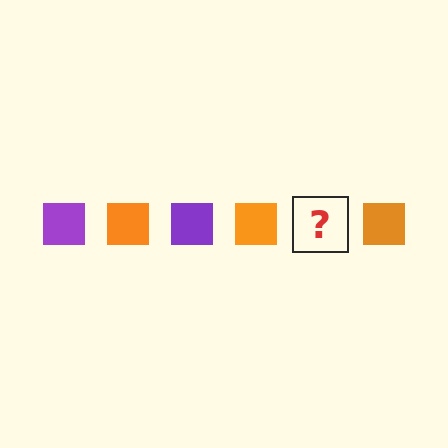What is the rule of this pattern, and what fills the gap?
The rule is that the pattern cycles through purple, orange squares. The gap should be filled with a purple square.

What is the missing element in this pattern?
The missing element is a purple square.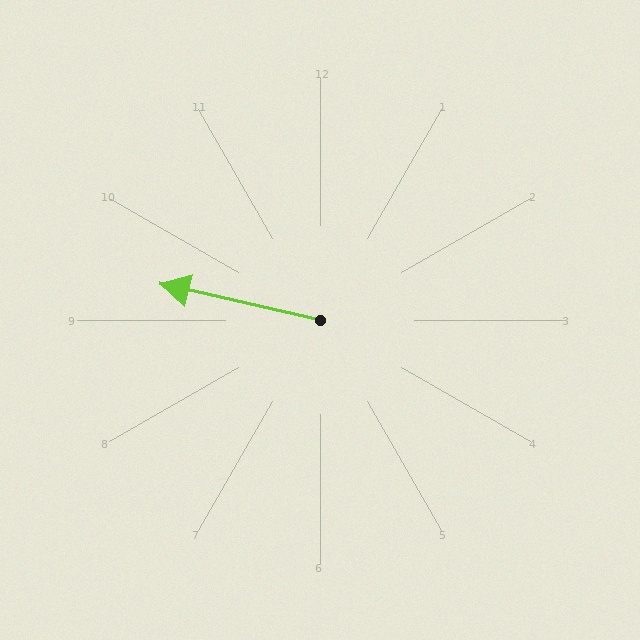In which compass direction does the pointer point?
West.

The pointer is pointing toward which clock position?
Roughly 9 o'clock.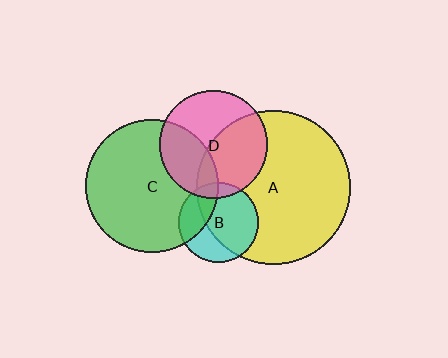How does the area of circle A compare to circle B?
Approximately 3.7 times.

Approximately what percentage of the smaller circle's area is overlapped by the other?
Approximately 45%.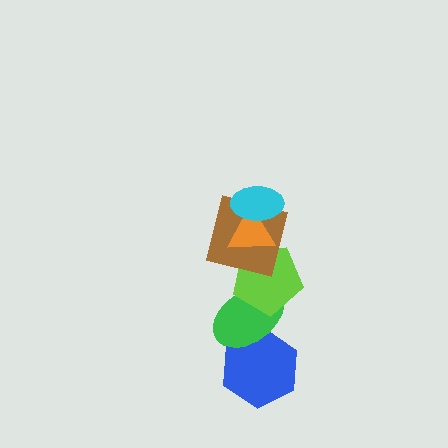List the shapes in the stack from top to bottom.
From top to bottom: the cyan ellipse, the orange triangle, the brown square, the lime pentagon, the green ellipse, the blue hexagon.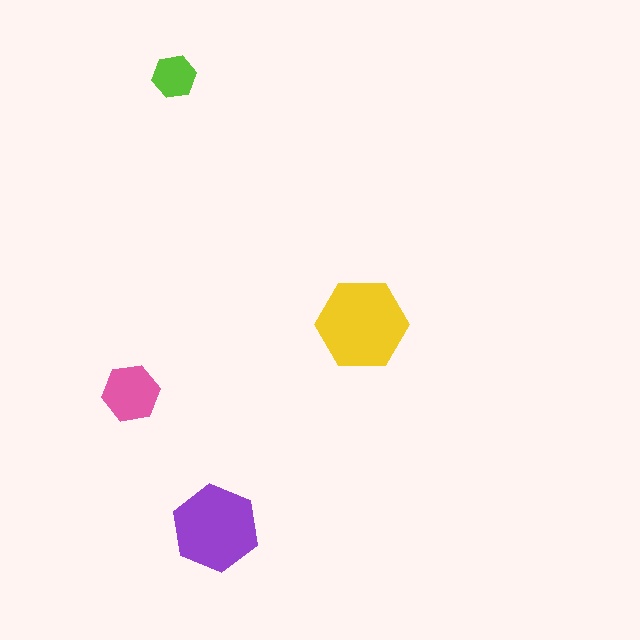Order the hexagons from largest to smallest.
the yellow one, the purple one, the pink one, the lime one.